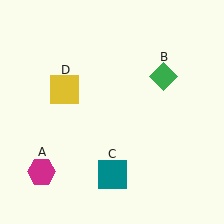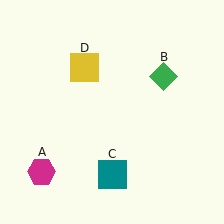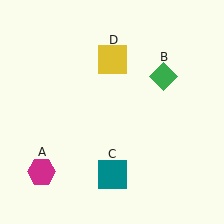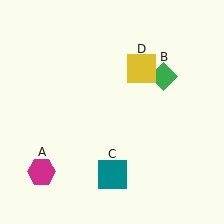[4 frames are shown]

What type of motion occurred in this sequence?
The yellow square (object D) rotated clockwise around the center of the scene.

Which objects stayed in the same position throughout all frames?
Magenta hexagon (object A) and green diamond (object B) and teal square (object C) remained stationary.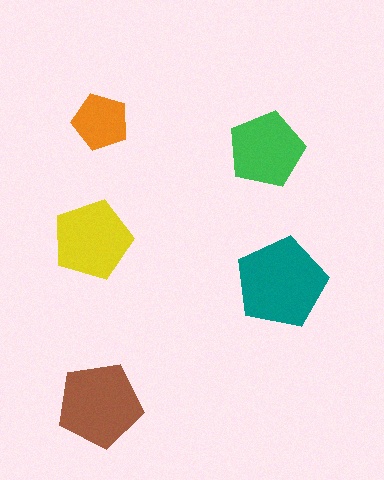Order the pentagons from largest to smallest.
the teal one, the brown one, the yellow one, the green one, the orange one.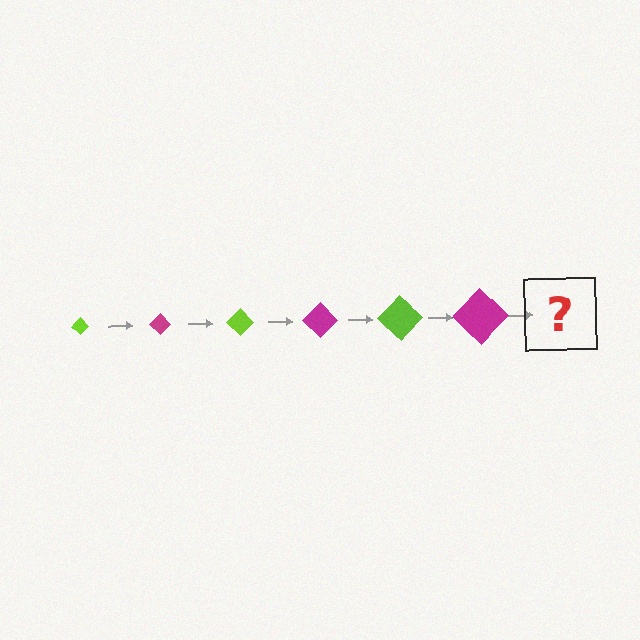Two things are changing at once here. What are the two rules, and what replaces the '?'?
The two rules are that the diamond grows larger each step and the color cycles through lime and magenta. The '?' should be a lime diamond, larger than the previous one.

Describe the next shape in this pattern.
It should be a lime diamond, larger than the previous one.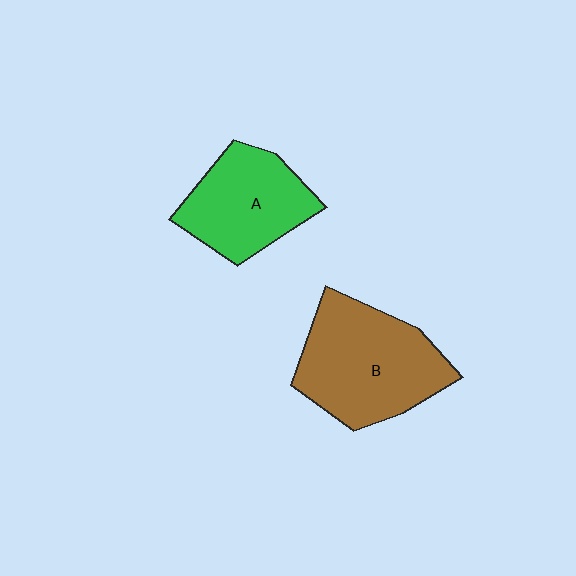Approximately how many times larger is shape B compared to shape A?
Approximately 1.3 times.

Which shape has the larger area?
Shape B (brown).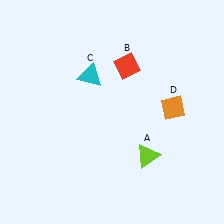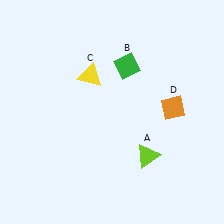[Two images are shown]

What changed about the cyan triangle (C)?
In Image 1, C is cyan. In Image 2, it changed to yellow.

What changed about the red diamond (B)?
In Image 1, B is red. In Image 2, it changed to green.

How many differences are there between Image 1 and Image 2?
There are 2 differences between the two images.